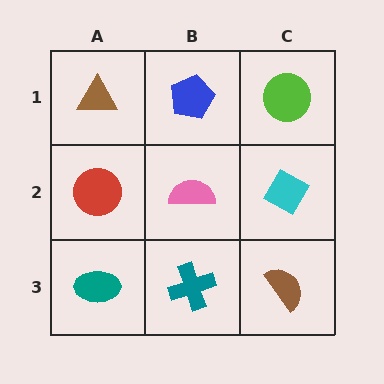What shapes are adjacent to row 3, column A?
A red circle (row 2, column A), a teal cross (row 3, column B).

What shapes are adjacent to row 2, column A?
A brown triangle (row 1, column A), a teal ellipse (row 3, column A), a pink semicircle (row 2, column B).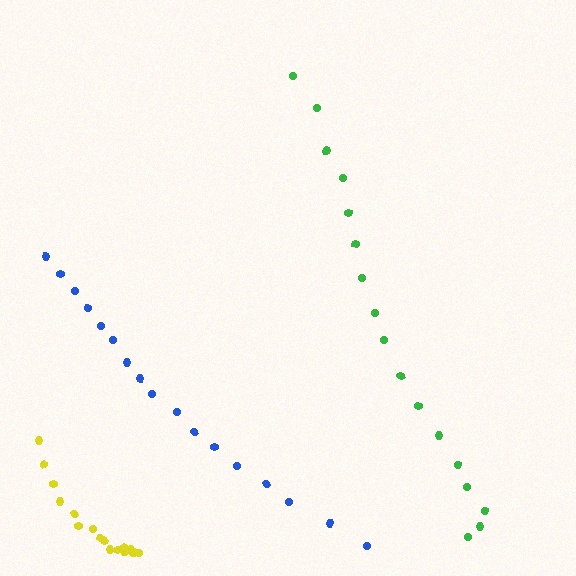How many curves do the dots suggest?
There are 3 distinct paths.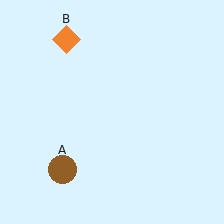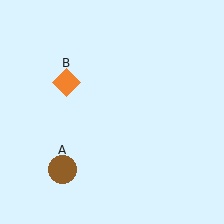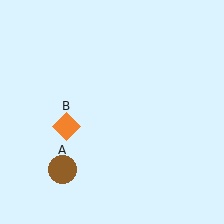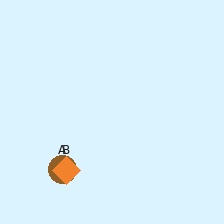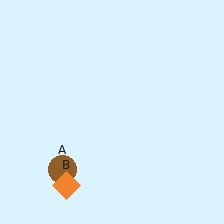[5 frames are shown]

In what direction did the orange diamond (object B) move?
The orange diamond (object B) moved down.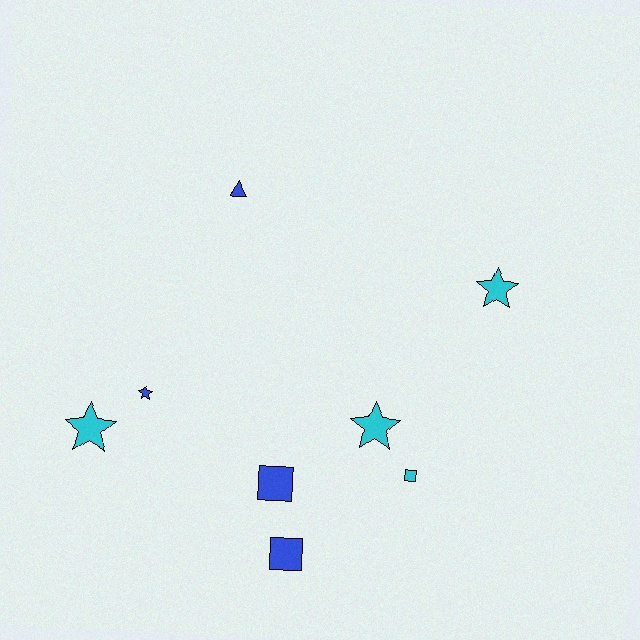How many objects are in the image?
There are 8 objects.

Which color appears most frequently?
Blue, with 4 objects.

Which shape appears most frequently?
Star, with 4 objects.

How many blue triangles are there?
There is 1 blue triangle.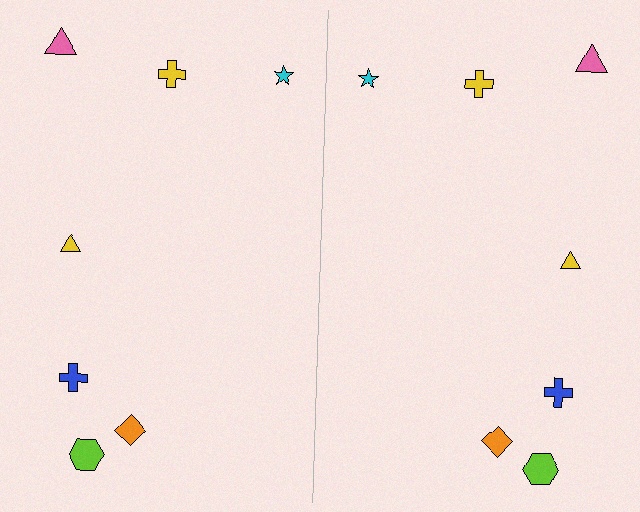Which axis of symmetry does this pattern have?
The pattern has a vertical axis of symmetry running through the center of the image.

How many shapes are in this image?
There are 14 shapes in this image.